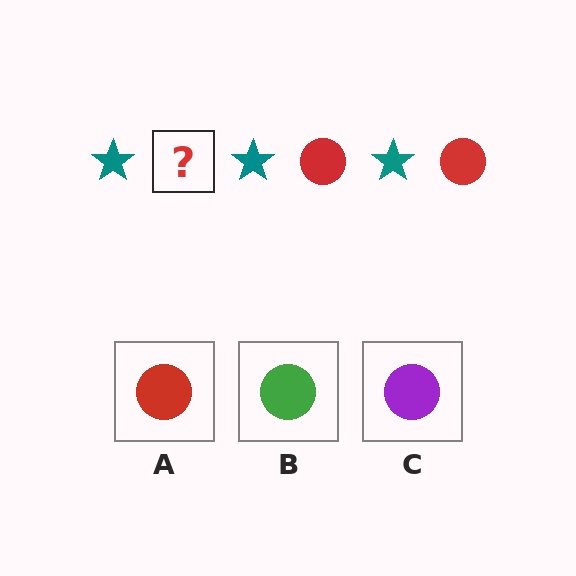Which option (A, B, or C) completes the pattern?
A.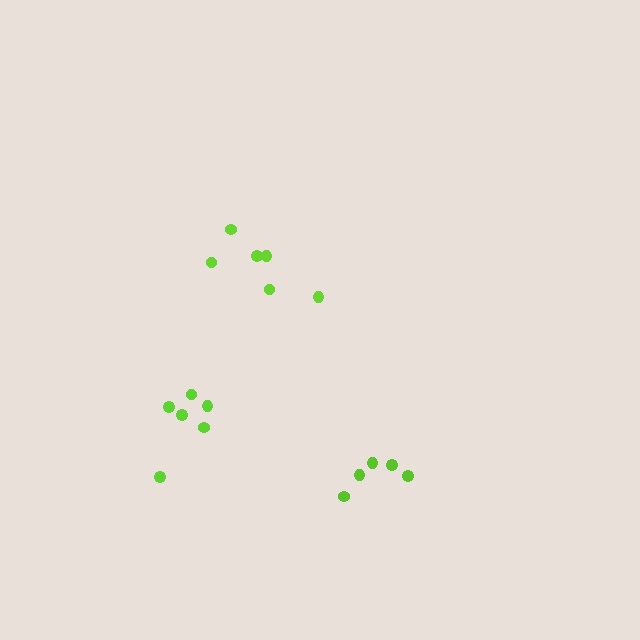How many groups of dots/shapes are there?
There are 3 groups.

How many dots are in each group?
Group 1: 6 dots, Group 2: 6 dots, Group 3: 5 dots (17 total).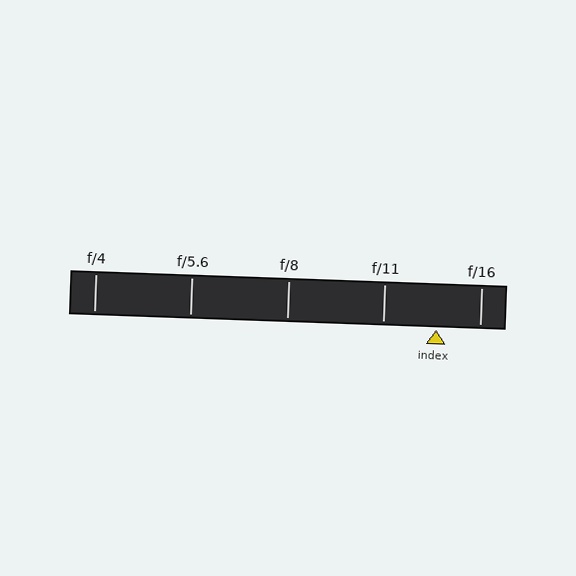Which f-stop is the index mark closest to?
The index mark is closest to f/16.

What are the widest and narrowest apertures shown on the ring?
The widest aperture shown is f/4 and the narrowest is f/16.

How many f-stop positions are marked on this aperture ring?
There are 5 f-stop positions marked.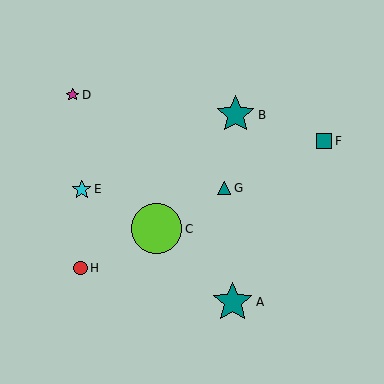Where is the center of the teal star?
The center of the teal star is at (233, 302).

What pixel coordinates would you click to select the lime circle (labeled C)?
Click at (157, 229) to select the lime circle C.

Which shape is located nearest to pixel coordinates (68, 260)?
The red circle (labeled H) at (81, 268) is nearest to that location.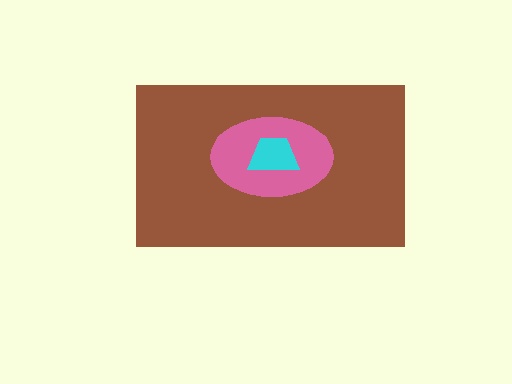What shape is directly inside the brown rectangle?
The pink ellipse.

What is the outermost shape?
The brown rectangle.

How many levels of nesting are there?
3.